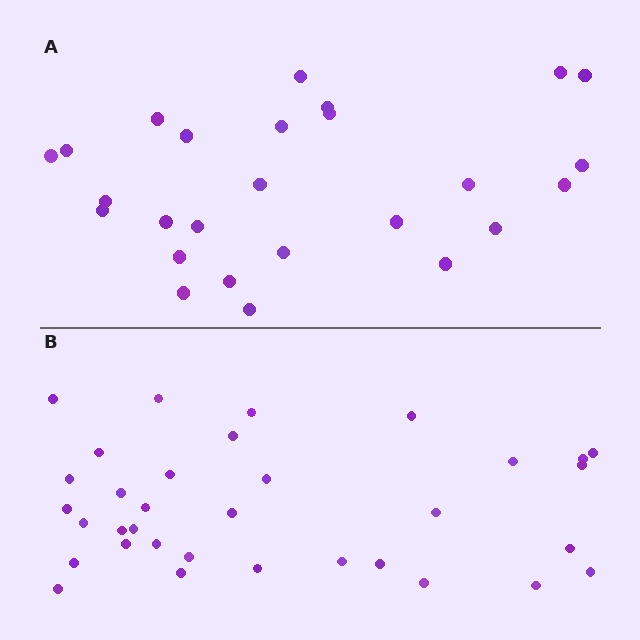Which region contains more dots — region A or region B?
Region B (the bottom region) has more dots.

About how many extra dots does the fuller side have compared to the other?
Region B has roughly 8 or so more dots than region A.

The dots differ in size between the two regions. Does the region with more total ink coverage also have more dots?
No. Region A has more total ink coverage because its dots are larger, but region B actually contains more individual dots. Total area can be misleading — the number of items is what matters here.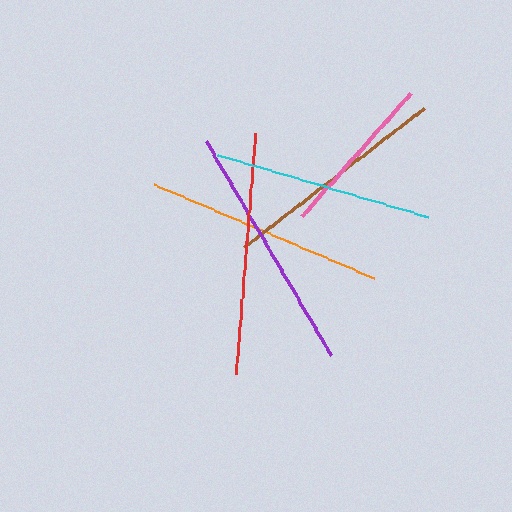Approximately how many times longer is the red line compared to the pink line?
The red line is approximately 1.5 times the length of the pink line.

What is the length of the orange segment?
The orange segment is approximately 239 pixels long.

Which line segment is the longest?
The purple line is the longest at approximately 247 pixels.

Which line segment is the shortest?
The pink line is the shortest at approximately 163 pixels.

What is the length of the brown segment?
The brown segment is approximately 227 pixels long.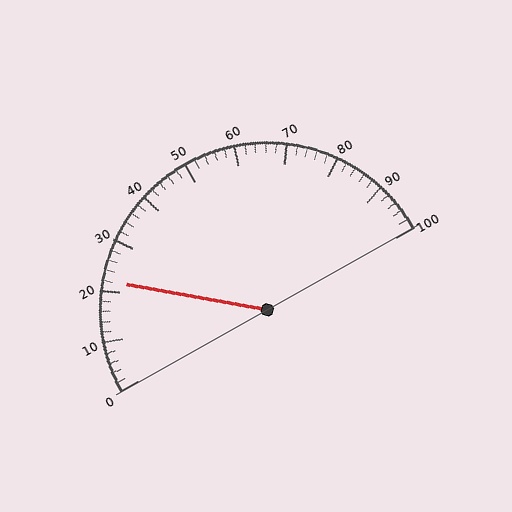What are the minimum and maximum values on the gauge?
The gauge ranges from 0 to 100.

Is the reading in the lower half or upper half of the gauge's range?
The reading is in the lower half of the range (0 to 100).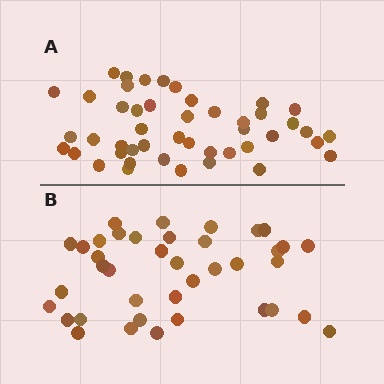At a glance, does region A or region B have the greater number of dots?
Region A (the top region) has more dots.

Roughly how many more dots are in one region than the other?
Region A has roughly 8 or so more dots than region B.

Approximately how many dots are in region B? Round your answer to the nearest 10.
About 40 dots. (The exact count is 39, which rounds to 40.)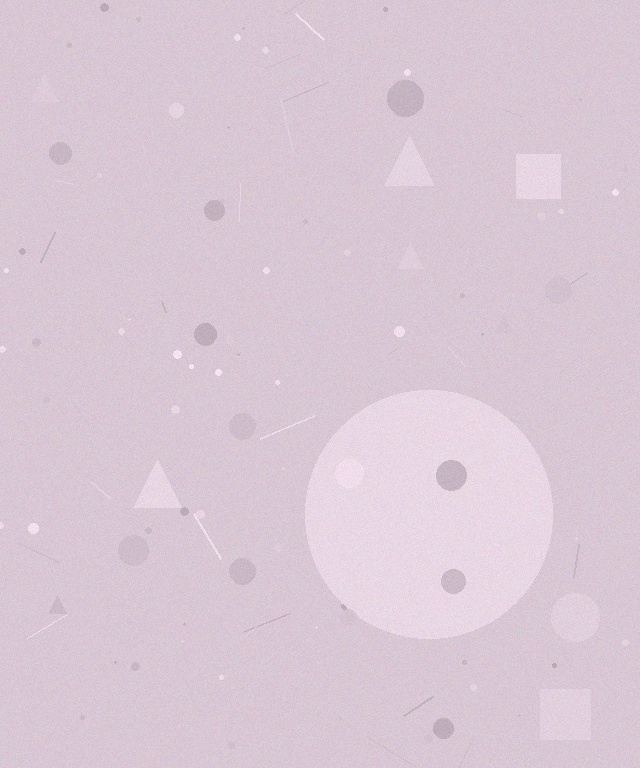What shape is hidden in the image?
A circle is hidden in the image.